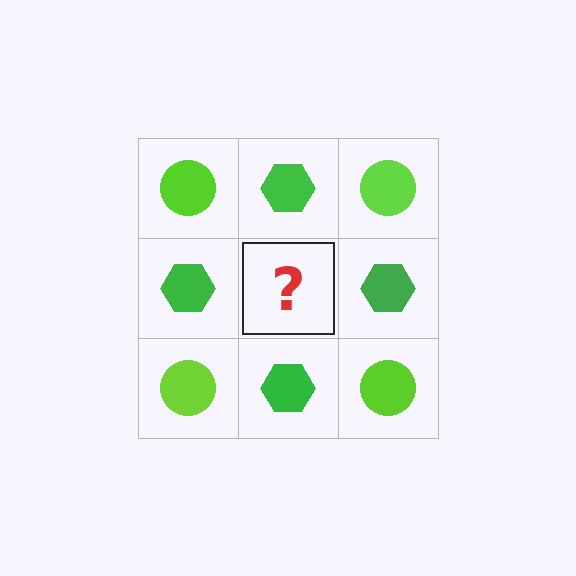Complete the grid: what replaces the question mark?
The question mark should be replaced with a lime circle.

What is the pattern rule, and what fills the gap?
The rule is that it alternates lime circle and green hexagon in a checkerboard pattern. The gap should be filled with a lime circle.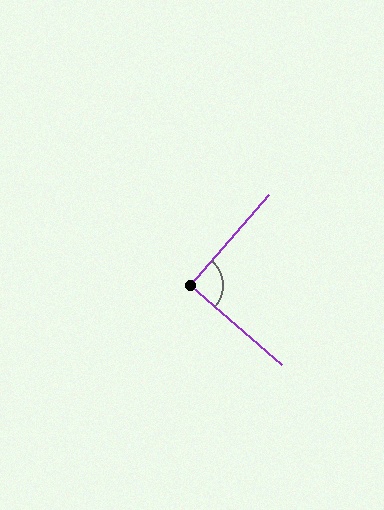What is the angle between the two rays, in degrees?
Approximately 90 degrees.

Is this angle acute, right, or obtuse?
It is approximately a right angle.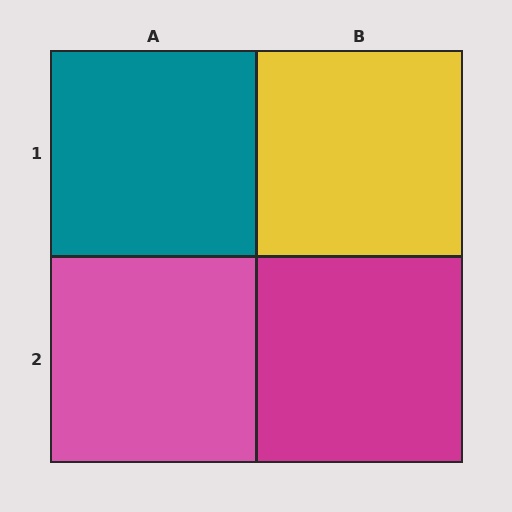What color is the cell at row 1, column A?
Teal.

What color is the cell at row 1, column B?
Yellow.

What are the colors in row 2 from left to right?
Pink, magenta.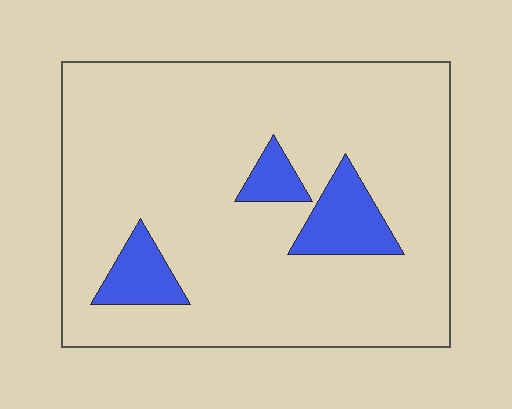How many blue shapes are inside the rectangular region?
3.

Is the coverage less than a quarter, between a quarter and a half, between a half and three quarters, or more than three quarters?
Less than a quarter.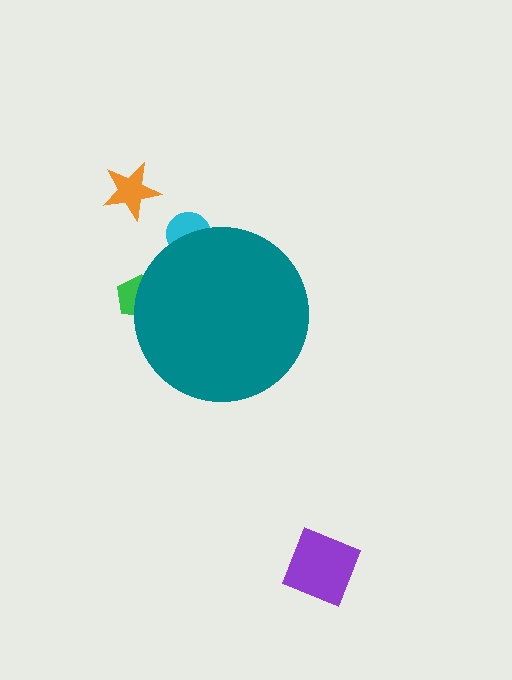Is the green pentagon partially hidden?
Yes, the green pentagon is partially hidden behind the teal circle.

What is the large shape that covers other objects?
A teal circle.